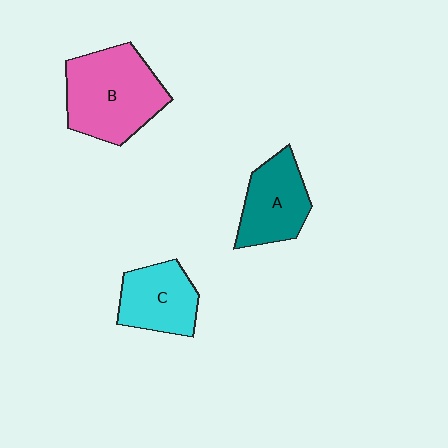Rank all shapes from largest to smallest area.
From largest to smallest: B (pink), A (teal), C (cyan).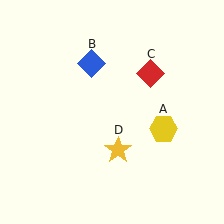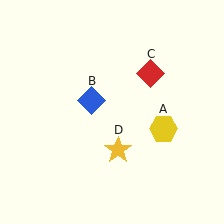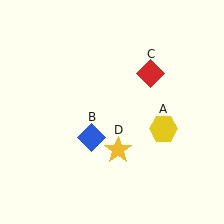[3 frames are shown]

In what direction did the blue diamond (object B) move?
The blue diamond (object B) moved down.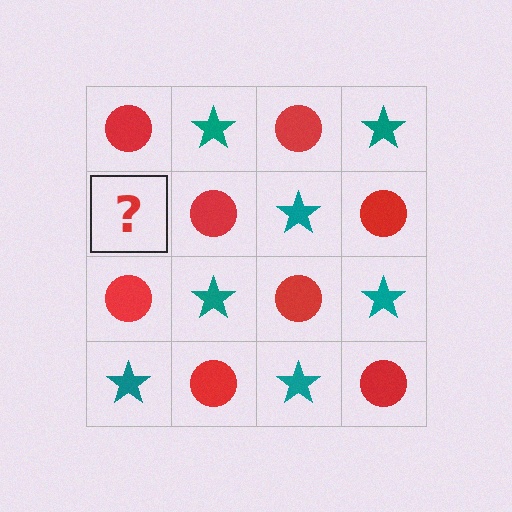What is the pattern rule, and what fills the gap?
The rule is that it alternates red circle and teal star in a checkerboard pattern. The gap should be filled with a teal star.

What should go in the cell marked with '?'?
The missing cell should contain a teal star.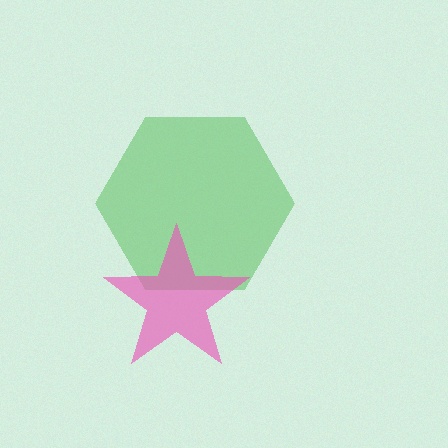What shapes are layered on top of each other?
The layered shapes are: a green hexagon, a pink star.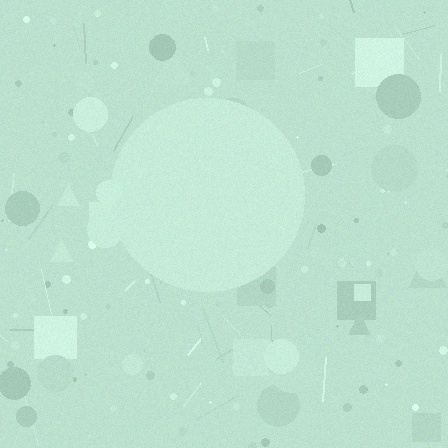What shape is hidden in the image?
A circle is hidden in the image.